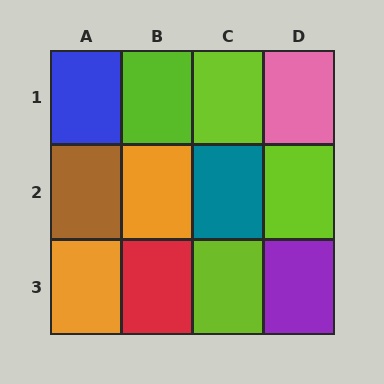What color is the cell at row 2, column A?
Brown.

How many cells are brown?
1 cell is brown.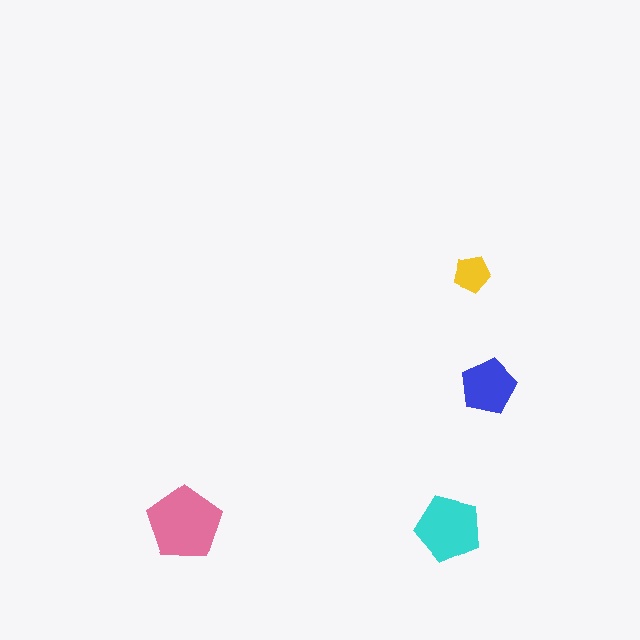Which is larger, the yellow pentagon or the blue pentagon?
The blue one.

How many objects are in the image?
There are 4 objects in the image.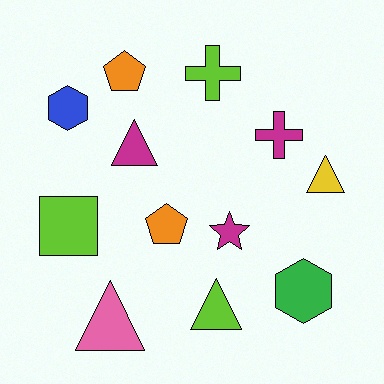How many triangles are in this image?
There are 4 triangles.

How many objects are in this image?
There are 12 objects.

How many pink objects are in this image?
There is 1 pink object.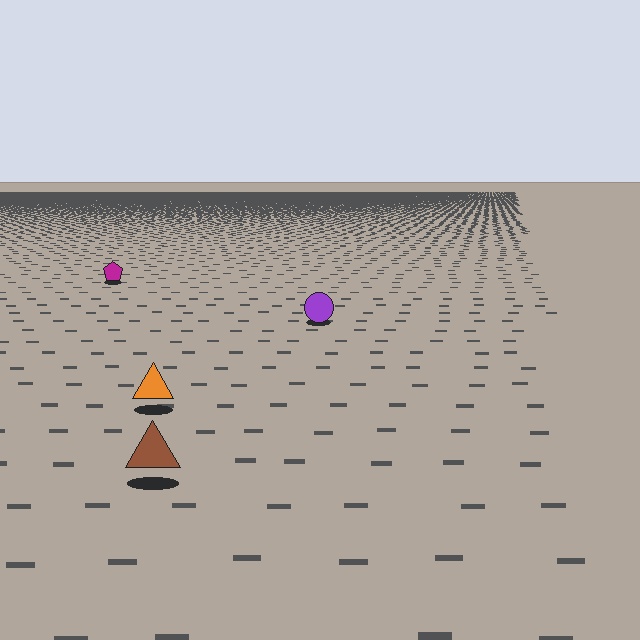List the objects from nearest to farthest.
From nearest to farthest: the brown triangle, the orange triangle, the purple circle, the magenta pentagon.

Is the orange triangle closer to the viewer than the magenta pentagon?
Yes. The orange triangle is closer — you can tell from the texture gradient: the ground texture is coarser near it.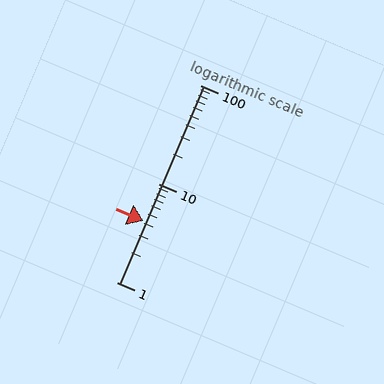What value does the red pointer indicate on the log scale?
The pointer indicates approximately 4.2.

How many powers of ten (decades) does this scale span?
The scale spans 2 decades, from 1 to 100.